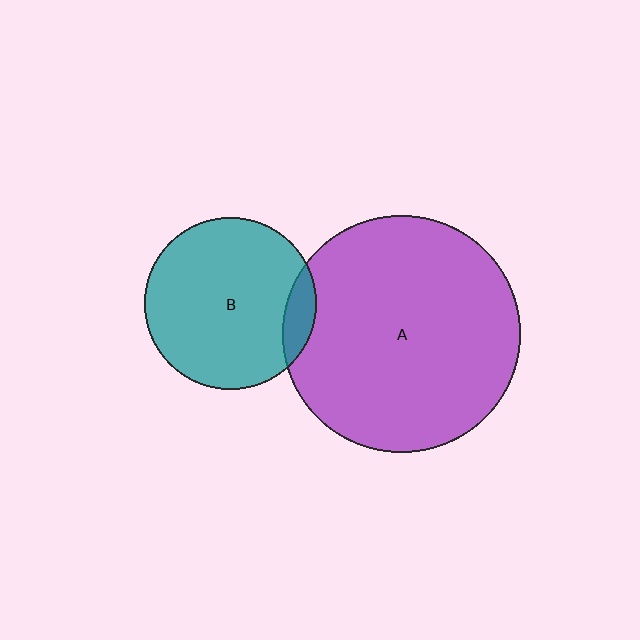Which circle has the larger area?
Circle A (purple).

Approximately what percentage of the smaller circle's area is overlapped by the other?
Approximately 10%.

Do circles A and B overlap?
Yes.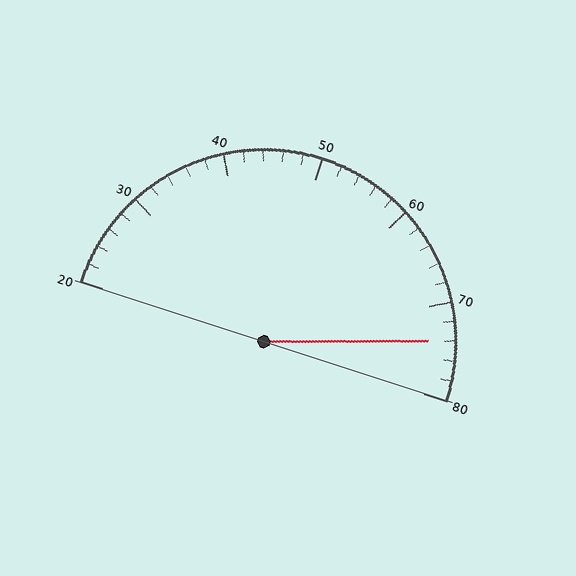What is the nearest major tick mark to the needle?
The nearest major tick mark is 70.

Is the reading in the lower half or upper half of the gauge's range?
The reading is in the upper half of the range (20 to 80).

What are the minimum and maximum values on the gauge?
The gauge ranges from 20 to 80.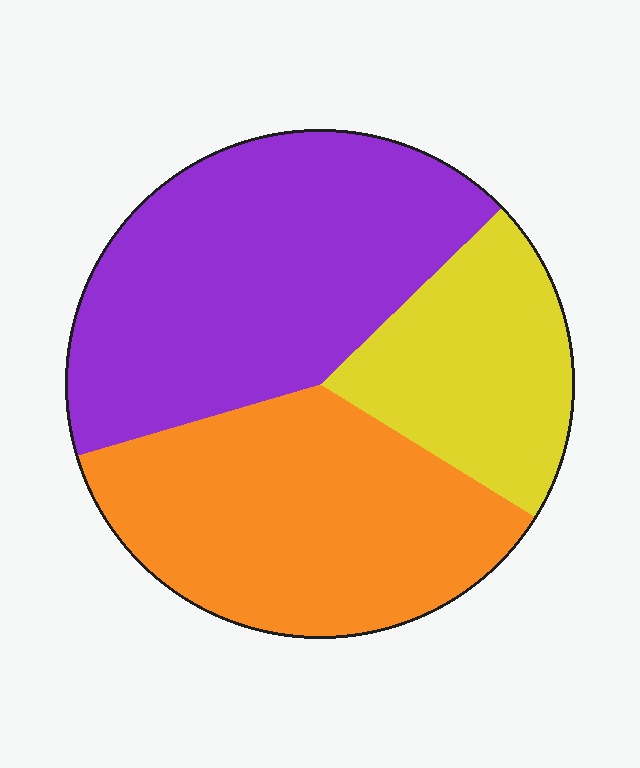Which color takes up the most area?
Purple, at roughly 40%.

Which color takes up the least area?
Yellow, at roughly 20%.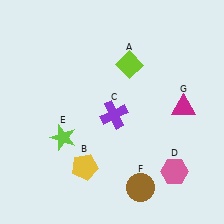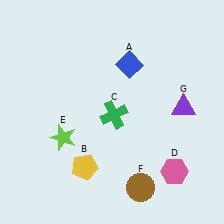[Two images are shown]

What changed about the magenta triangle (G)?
In Image 1, G is magenta. In Image 2, it changed to purple.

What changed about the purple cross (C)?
In Image 1, C is purple. In Image 2, it changed to green.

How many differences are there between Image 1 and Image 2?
There are 3 differences between the two images.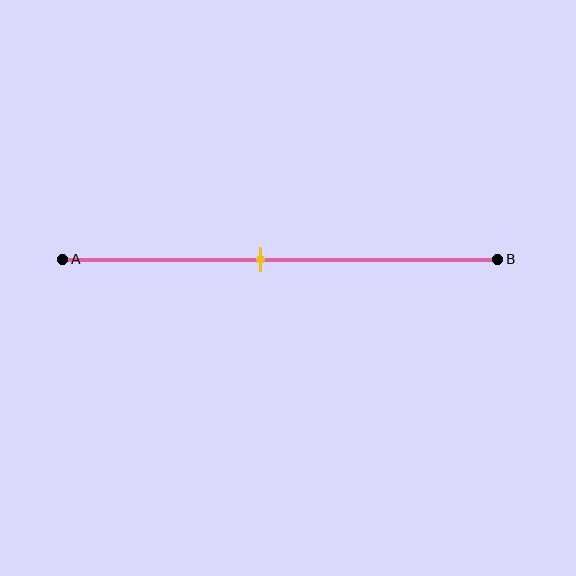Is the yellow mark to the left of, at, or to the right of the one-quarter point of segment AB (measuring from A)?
The yellow mark is to the right of the one-quarter point of segment AB.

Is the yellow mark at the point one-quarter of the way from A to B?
No, the mark is at about 45% from A, not at the 25% one-quarter point.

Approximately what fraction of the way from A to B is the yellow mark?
The yellow mark is approximately 45% of the way from A to B.